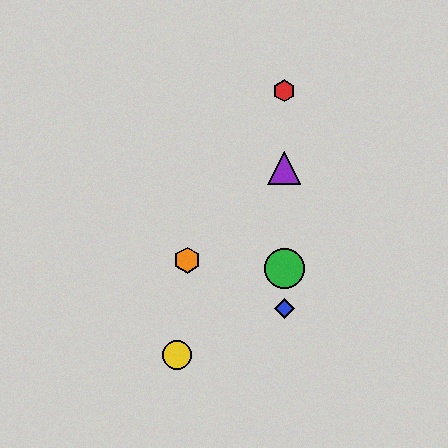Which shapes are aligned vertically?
The red hexagon, the blue diamond, the green circle, the purple triangle are aligned vertically.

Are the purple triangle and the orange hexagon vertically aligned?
No, the purple triangle is at x≈284 and the orange hexagon is at x≈187.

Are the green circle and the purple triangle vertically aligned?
Yes, both are at x≈284.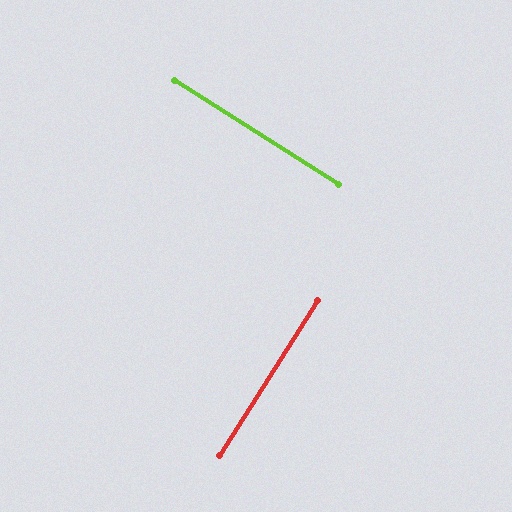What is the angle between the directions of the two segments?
Approximately 90 degrees.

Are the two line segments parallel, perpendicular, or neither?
Perpendicular — they meet at approximately 90°.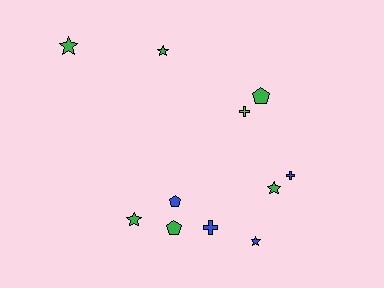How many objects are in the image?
There are 11 objects.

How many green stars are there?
There are 4 green stars.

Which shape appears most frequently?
Star, with 5 objects.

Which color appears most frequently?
Green, with 6 objects.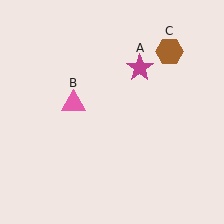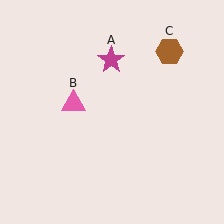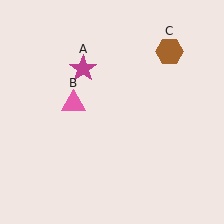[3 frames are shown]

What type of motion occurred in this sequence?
The magenta star (object A) rotated counterclockwise around the center of the scene.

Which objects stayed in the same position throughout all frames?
Pink triangle (object B) and brown hexagon (object C) remained stationary.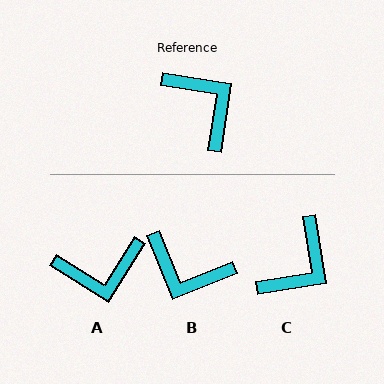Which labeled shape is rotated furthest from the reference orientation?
B, about 149 degrees away.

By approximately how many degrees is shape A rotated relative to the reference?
Approximately 113 degrees clockwise.